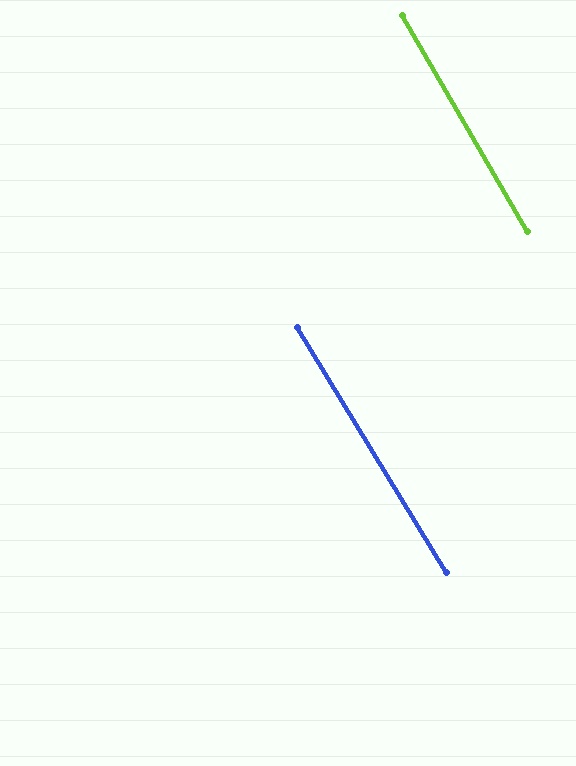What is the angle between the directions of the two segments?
Approximately 1 degree.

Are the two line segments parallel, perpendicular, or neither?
Parallel — their directions differ by only 1.4°.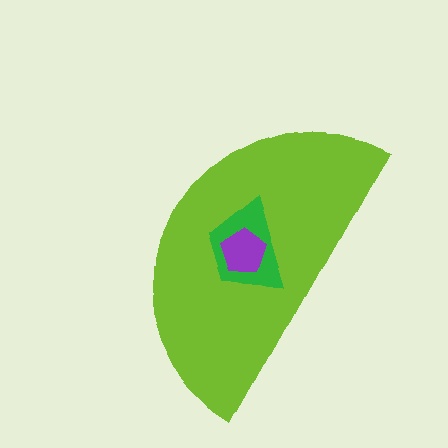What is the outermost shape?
The lime semicircle.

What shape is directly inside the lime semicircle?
The green trapezoid.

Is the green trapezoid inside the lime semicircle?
Yes.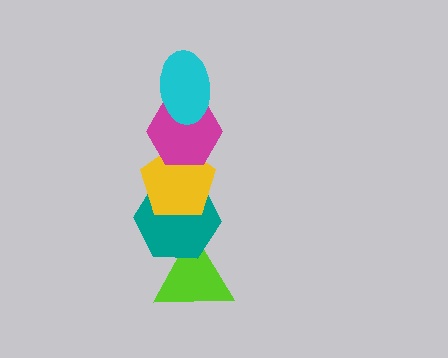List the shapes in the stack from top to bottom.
From top to bottom: the cyan ellipse, the magenta hexagon, the yellow pentagon, the teal hexagon, the lime triangle.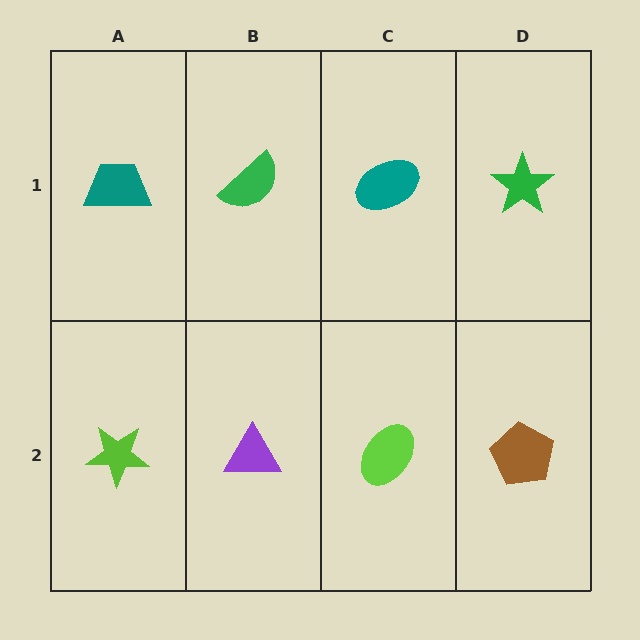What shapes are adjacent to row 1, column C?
A lime ellipse (row 2, column C), a green semicircle (row 1, column B), a green star (row 1, column D).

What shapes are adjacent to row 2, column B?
A green semicircle (row 1, column B), a lime star (row 2, column A), a lime ellipse (row 2, column C).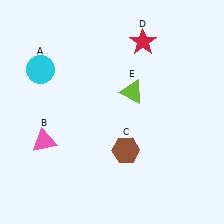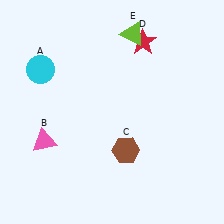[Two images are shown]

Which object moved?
The lime triangle (E) moved up.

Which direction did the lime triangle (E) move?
The lime triangle (E) moved up.